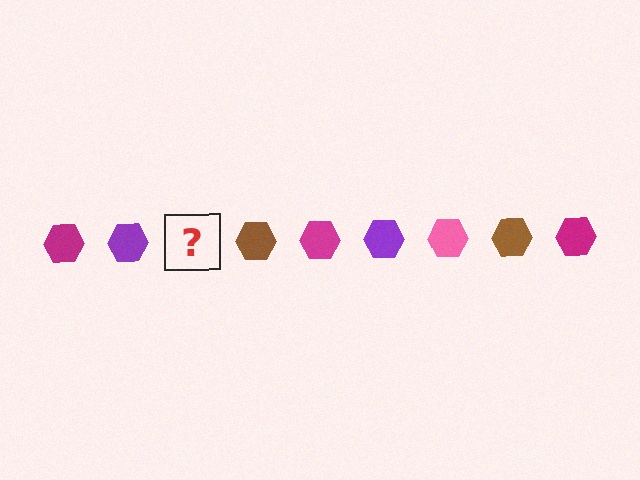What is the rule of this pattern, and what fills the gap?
The rule is that the pattern cycles through magenta, purple, pink, brown hexagons. The gap should be filled with a pink hexagon.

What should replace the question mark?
The question mark should be replaced with a pink hexagon.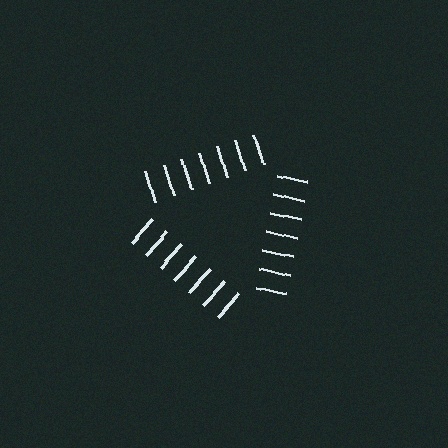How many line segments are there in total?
21 — 7 along each of the 3 edges.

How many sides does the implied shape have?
3 sides — the line-ends trace a triangle.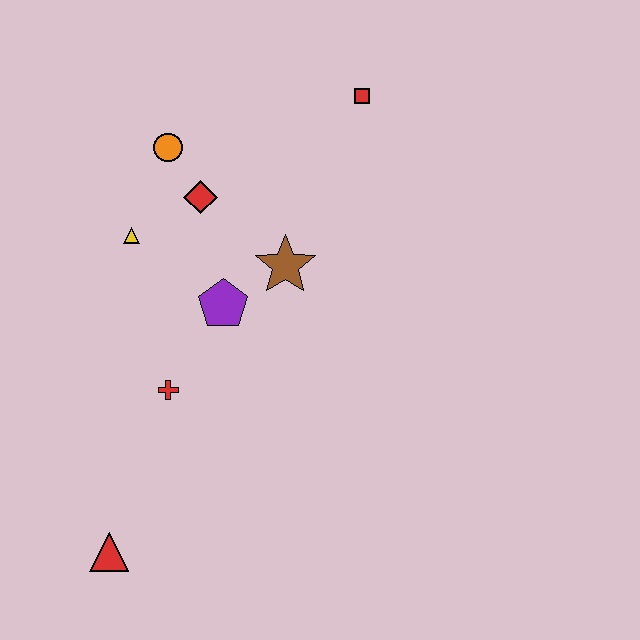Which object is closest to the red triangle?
The red cross is closest to the red triangle.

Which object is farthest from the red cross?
The red square is farthest from the red cross.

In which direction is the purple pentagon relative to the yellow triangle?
The purple pentagon is to the right of the yellow triangle.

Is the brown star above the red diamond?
No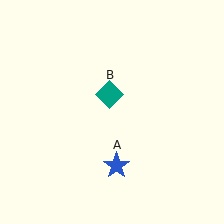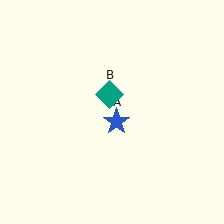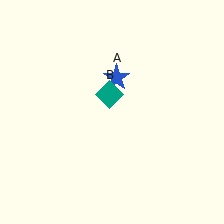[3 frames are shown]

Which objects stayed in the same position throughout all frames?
Teal diamond (object B) remained stationary.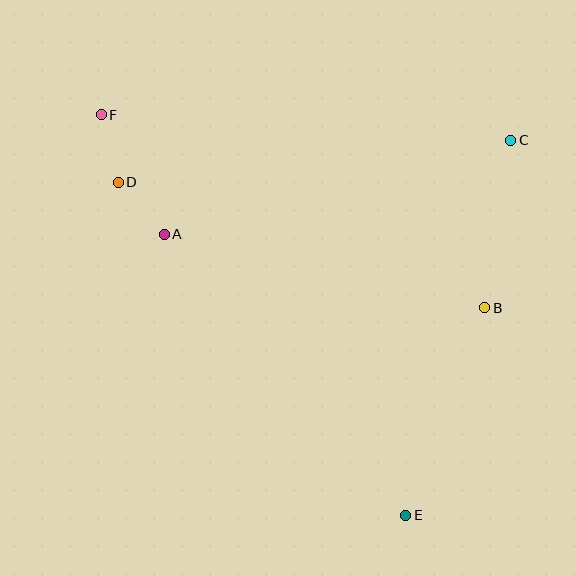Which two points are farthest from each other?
Points E and F are farthest from each other.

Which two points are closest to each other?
Points A and D are closest to each other.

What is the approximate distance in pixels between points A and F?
The distance between A and F is approximately 135 pixels.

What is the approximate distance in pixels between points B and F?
The distance between B and F is approximately 429 pixels.